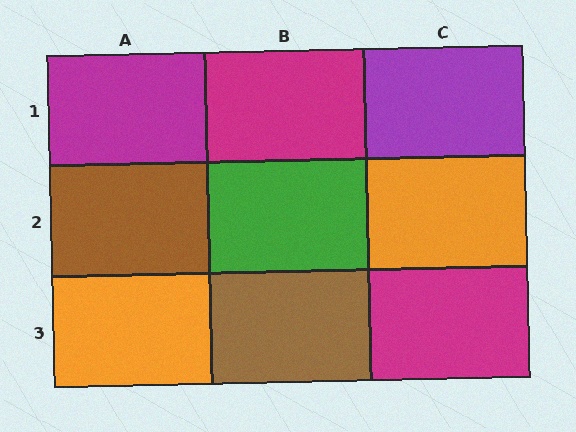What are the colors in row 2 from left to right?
Brown, green, orange.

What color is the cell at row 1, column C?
Purple.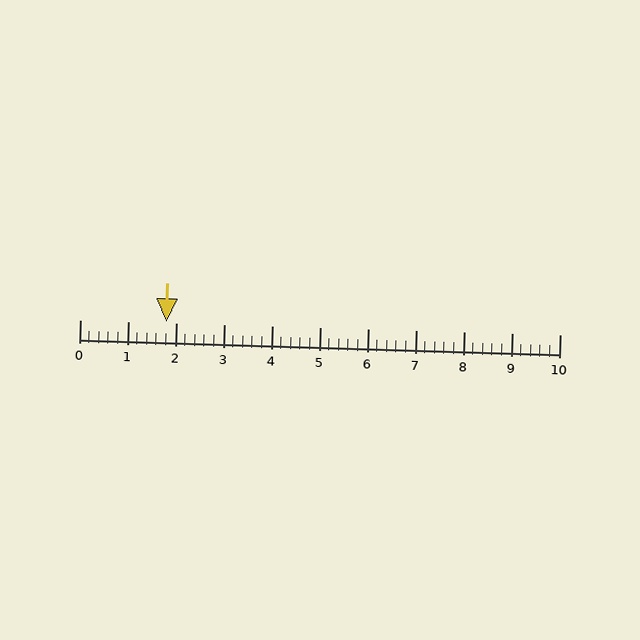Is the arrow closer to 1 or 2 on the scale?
The arrow is closer to 2.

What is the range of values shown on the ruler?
The ruler shows values from 0 to 10.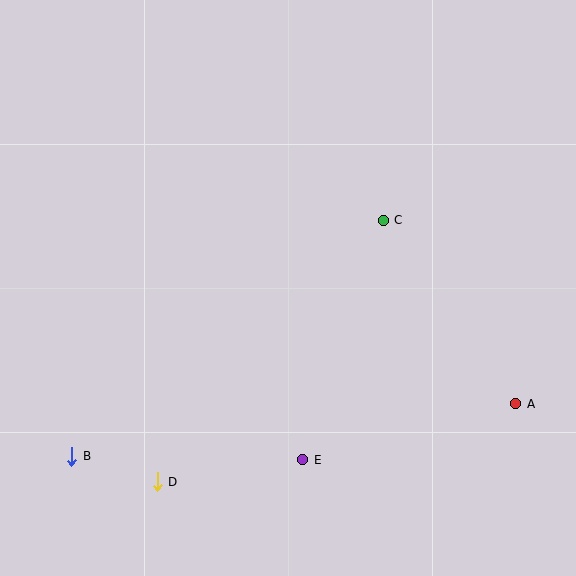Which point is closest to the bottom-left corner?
Point B is closest to the bottom-left corner.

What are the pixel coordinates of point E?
Point E is at (303, 460).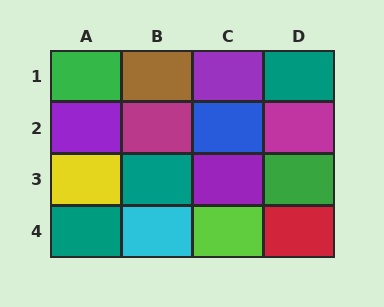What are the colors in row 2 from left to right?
Purple, magenta, blue, magenta.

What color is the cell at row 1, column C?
Purple.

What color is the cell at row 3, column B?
Teal.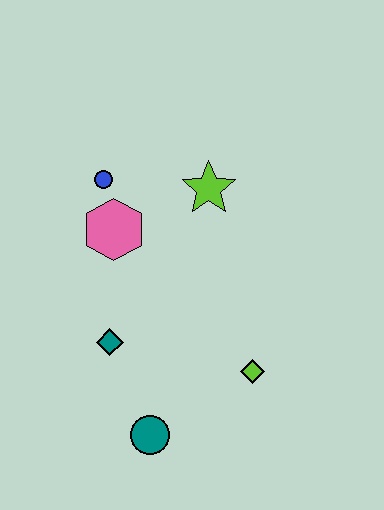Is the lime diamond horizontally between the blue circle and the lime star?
No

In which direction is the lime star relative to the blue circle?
The lime star is to the right of the blue circle.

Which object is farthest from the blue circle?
The teal circle is farthest from the blue circle.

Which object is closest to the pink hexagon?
The blue circle is closest to the pink hexagon.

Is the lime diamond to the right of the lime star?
Yes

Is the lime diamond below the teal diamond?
Yes